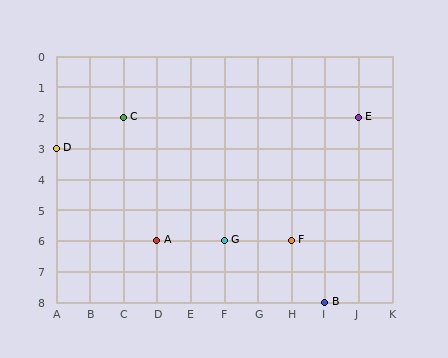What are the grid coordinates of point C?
Point C is at grid coordinates (C, 2).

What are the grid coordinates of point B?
Point B is at grid coordinates (I, 8).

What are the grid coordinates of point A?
Point A is at grid coordinates (D, 6).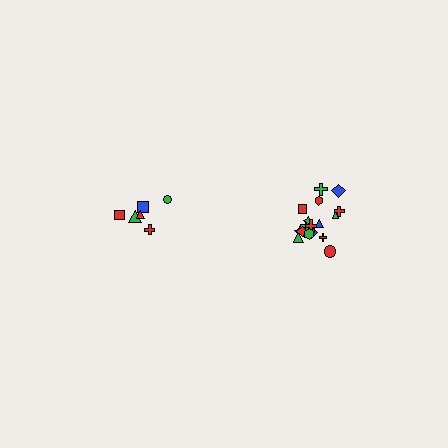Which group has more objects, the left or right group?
The right group.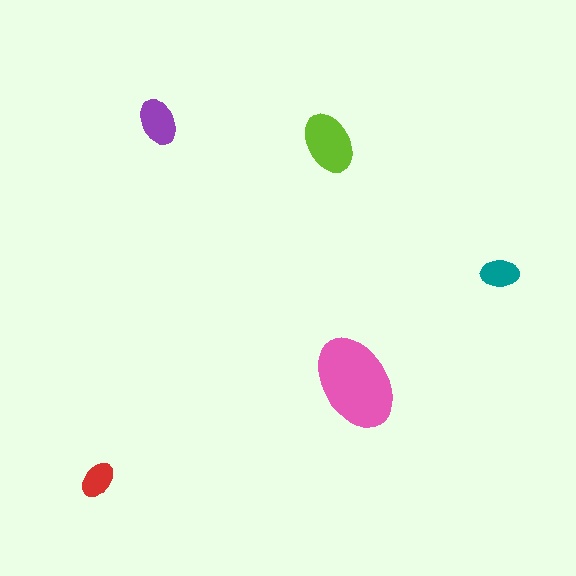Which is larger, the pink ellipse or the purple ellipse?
The pink one.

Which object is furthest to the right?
The teal ellipse is rightmost.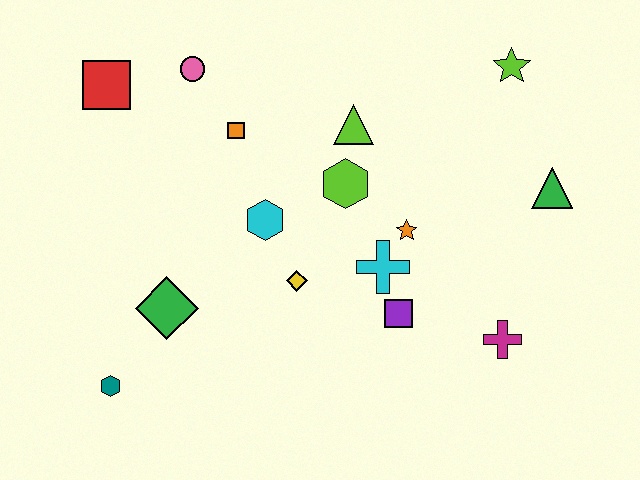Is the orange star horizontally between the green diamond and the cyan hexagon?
No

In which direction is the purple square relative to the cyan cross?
The purple square is below the cyan cross.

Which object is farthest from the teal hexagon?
The lime star is farthest from the teal hexagon.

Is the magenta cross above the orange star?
No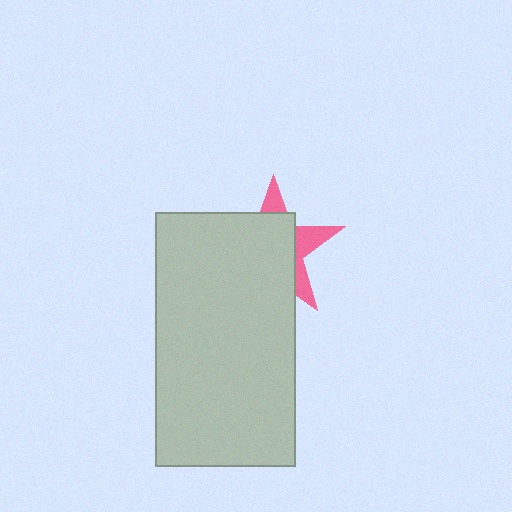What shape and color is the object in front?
The object in front is a light gray rectangle.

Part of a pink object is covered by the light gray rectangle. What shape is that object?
It is a star.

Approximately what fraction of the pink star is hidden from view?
Roughly 69% of the pink star is hidden behind the light gray rectangle.